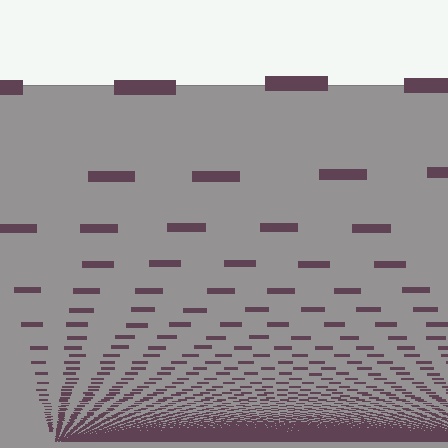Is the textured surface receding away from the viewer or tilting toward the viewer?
The surface appears to tilt toward the viewer. Texture elements get larger and sparser toward the top.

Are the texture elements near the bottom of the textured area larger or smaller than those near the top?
Smaller. The gradient is inverted — elements near the bottom are smaller and denser.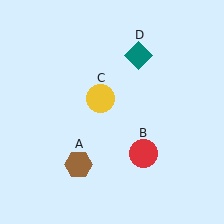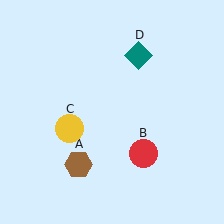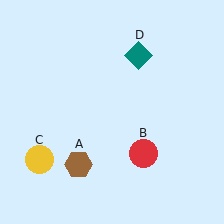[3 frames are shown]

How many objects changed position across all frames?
1 object changed position: yellow circle (object C).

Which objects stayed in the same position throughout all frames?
Brown hexagon (object A) and red circle (object B) and teal diamond (object D) remained stationary.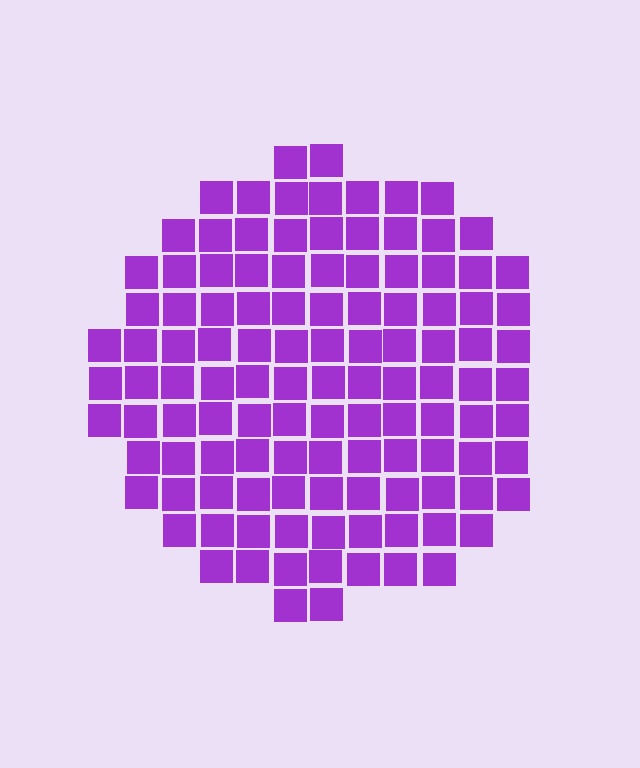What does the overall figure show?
The overall figure shows a circle.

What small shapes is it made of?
It is made of small squares.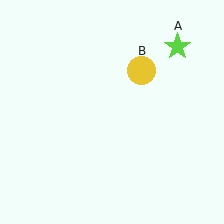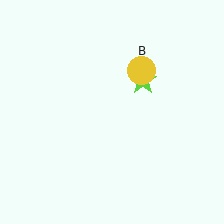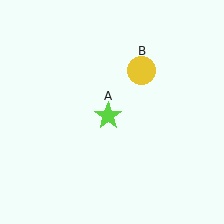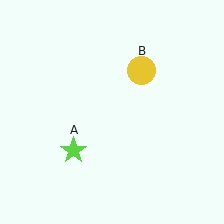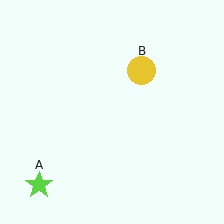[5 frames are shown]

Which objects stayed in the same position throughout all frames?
Yellow circle (object B) remained stationary.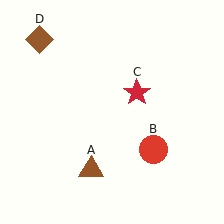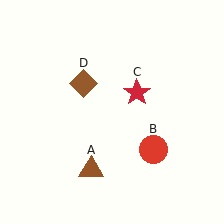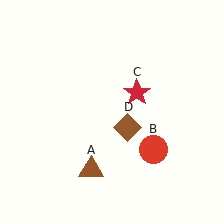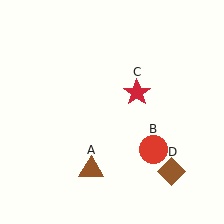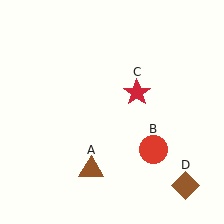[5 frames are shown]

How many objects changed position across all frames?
1 object changed position: brown diamond (object D).